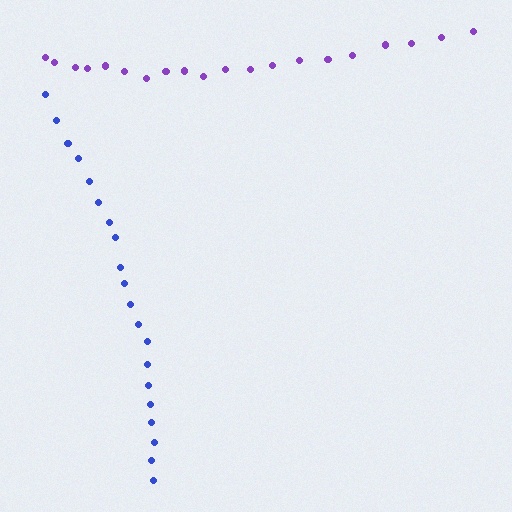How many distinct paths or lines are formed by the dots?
There are 2 distinct paths.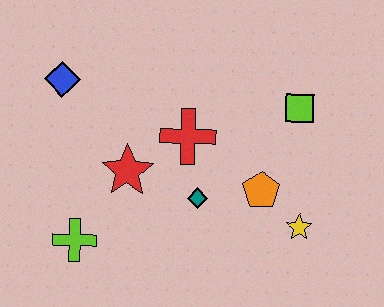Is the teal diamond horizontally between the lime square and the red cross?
Yes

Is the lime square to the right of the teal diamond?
Yes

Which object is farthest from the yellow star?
The blue diamond is farthest from the yellow star.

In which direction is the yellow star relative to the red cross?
The yellow star is to the right of the red cross.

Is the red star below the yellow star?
No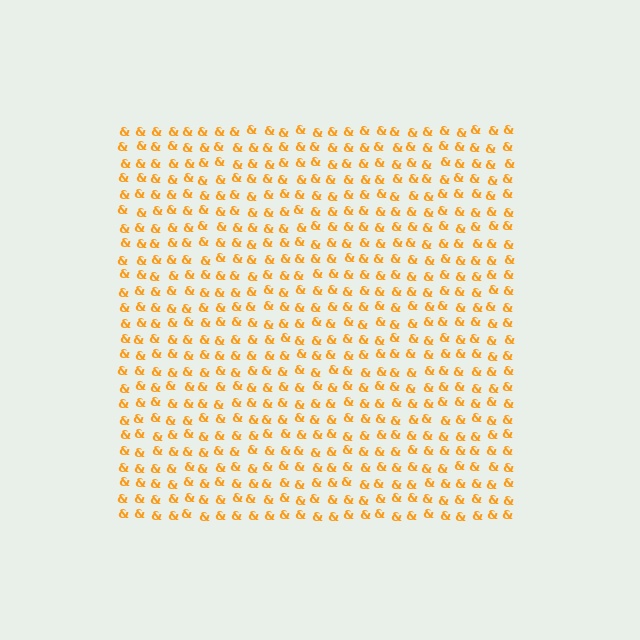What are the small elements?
The small elements are ampersands.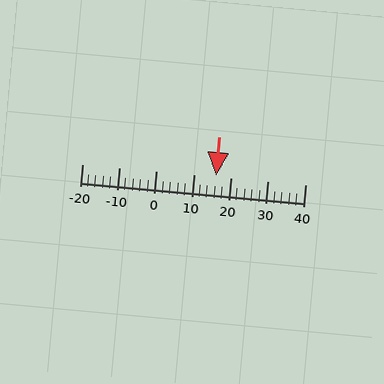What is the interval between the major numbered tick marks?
The major tick marks are spaced 10 units apart.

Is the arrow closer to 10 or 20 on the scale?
The arrow is closer to 20.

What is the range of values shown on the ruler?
The ruler shows values from -20 to 40.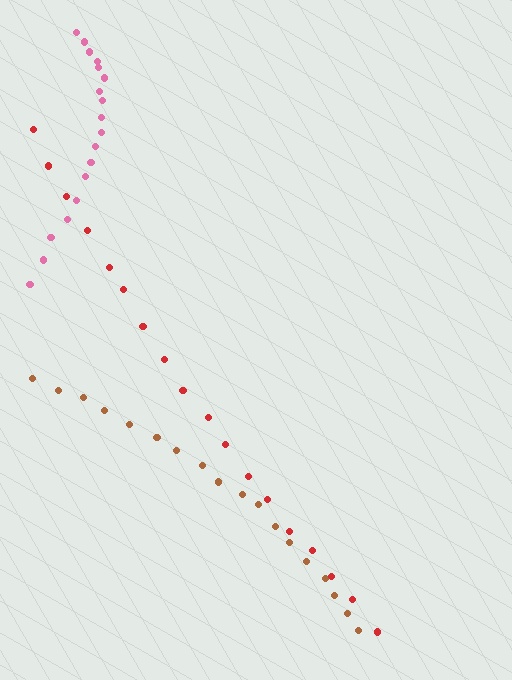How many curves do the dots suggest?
There are 3 distinct paths.